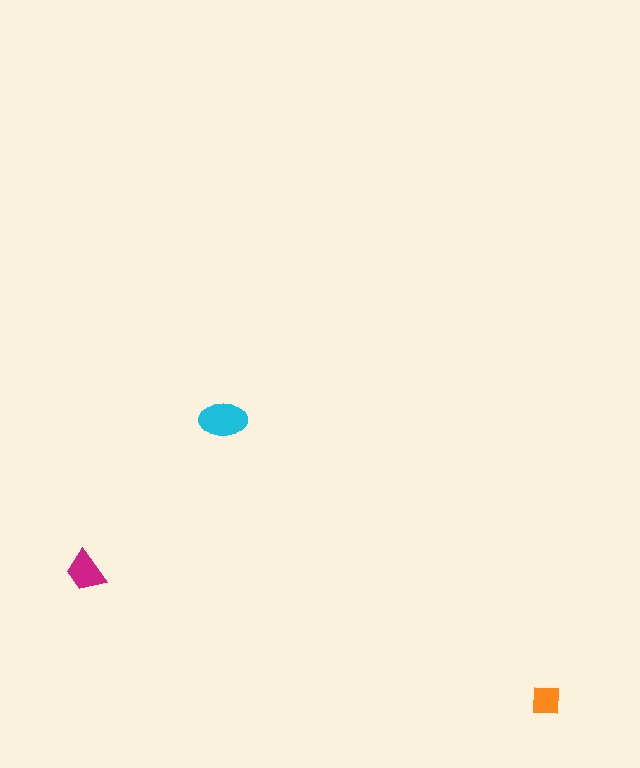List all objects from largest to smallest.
The cyan ellipse, the magenta trapezoid, the orange square.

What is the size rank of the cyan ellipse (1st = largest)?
1st.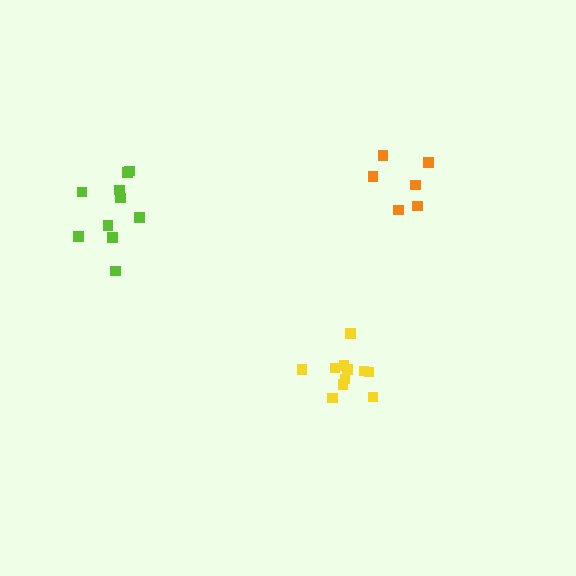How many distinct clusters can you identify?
There are 3 distinct clusters.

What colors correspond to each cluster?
The clusters are colored: lime, yellow, orange.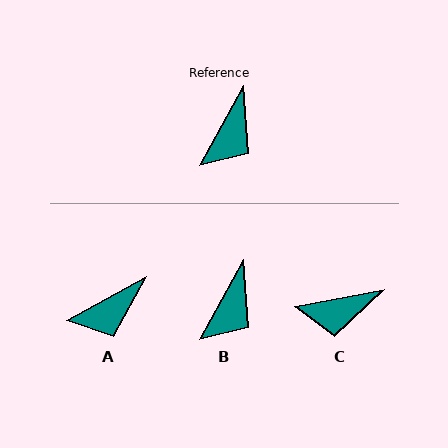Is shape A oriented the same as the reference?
No, it is off by about 33 degrees.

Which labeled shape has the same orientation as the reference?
B.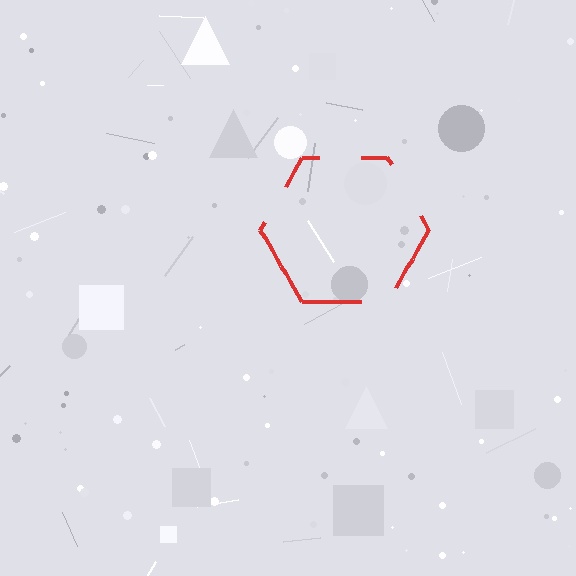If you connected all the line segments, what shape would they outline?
They would outline a hexagon.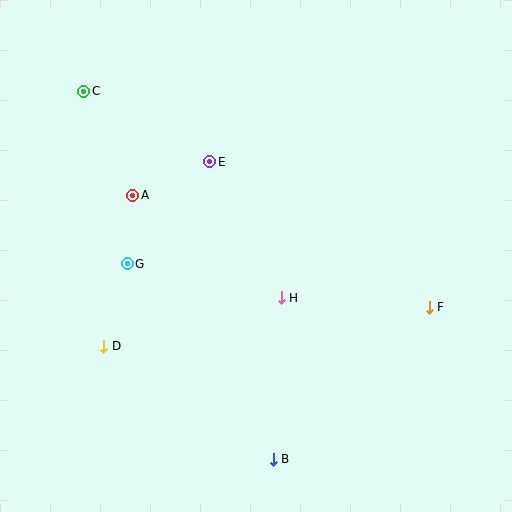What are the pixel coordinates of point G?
Point G is at (127, 264).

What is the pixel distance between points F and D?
The distance between F and D is 328 pixels.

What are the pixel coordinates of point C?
Point C is at (84, 91).